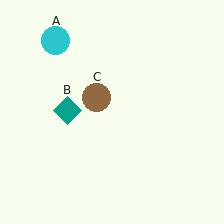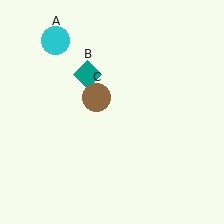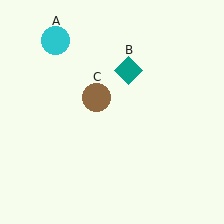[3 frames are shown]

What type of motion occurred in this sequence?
The teal diamond (object B) rotated clockwise around the center of the scene.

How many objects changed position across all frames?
1 object changed position: teal diamond (object B).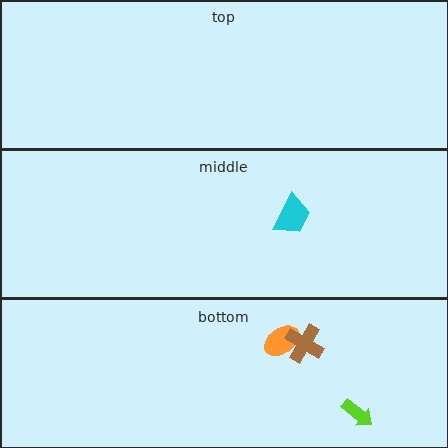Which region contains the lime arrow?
The bottom region.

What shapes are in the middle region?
The cyan trapezoid.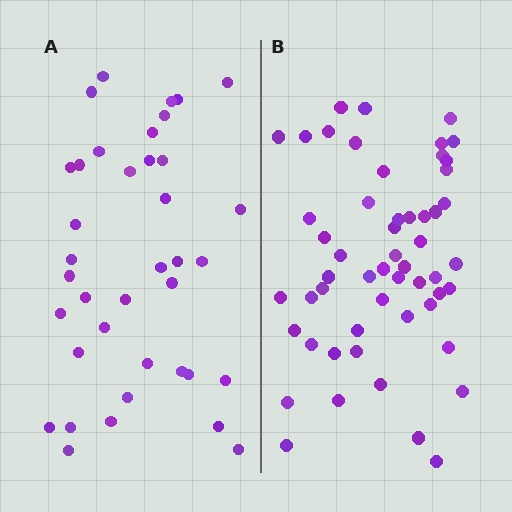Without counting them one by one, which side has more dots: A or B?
Region B (the right region) has more dots.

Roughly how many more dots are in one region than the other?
Region B has approximately 15 more dots than region A.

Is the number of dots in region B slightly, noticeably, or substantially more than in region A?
Region B has noticeably more, but not dramatically so. The ratio is roughly 1.4 to 1.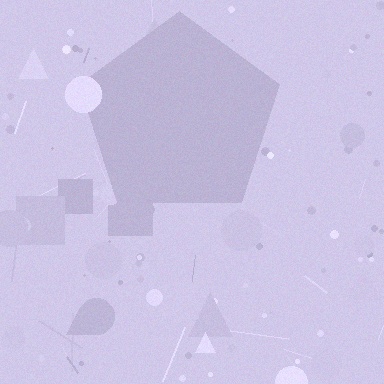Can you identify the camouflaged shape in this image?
The camouflaged shape is a pentagon.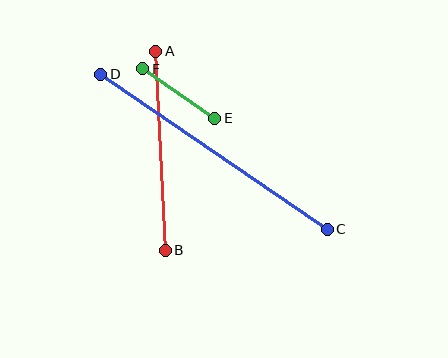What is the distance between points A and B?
The distance is approximately 200 pixels.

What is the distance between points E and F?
The distance is approximately 87 pixels.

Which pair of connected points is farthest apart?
Points C and D are farthest apart.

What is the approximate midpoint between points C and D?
The midpoint is at approximately (214, 152) pixels.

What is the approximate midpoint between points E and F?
The midpoint is at approximately (179, 94) pixels.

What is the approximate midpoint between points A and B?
The midpoint is at approximately (160, 151) pixels.